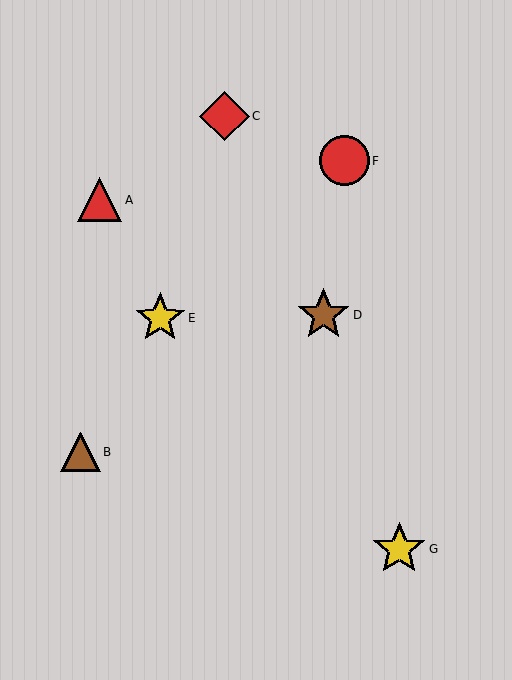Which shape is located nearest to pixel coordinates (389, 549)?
The yellow star (labeled G) at (399, 549) is nearest to that location.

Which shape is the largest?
The yellow star (labeled G) is the largest.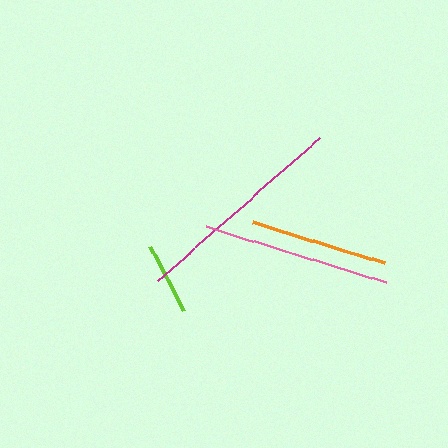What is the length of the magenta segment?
The magenta segment is approximately 216 pixels long.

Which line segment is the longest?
The magenta line is the longest at approximately 216 pixels.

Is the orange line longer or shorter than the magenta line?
The magenta line is longer than the orange line.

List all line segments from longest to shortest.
From longest to shortest: magenta, pink, orange, lime.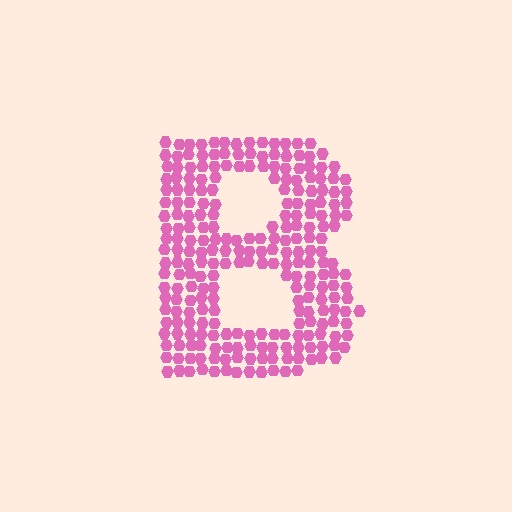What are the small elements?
The small elements are hexagons.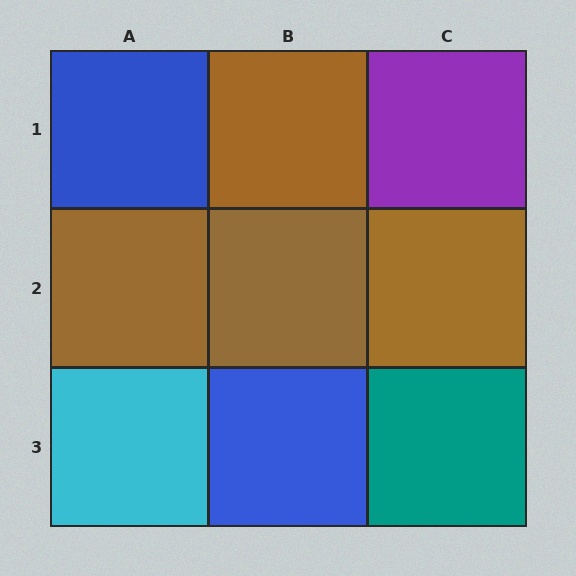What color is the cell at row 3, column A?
Cyan.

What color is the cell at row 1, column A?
Blue.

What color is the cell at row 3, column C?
Teal.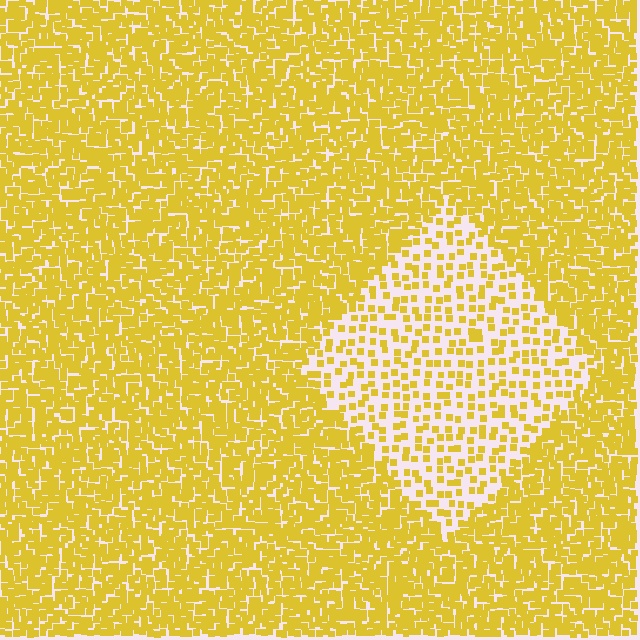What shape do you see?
I see a diamond.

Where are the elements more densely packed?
The elements are more densely packed outside the diamond boundary.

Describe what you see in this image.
The image contains small yellow elements arranged at two different densities. A diamond-shaped region is visible where the elements are less densely packed than the surrounding area.